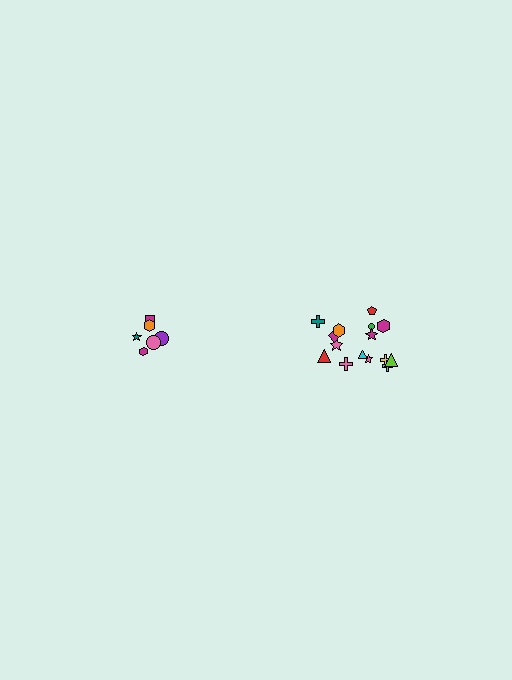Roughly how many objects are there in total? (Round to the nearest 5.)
Roughly 20 objects in total.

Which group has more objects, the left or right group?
The right group.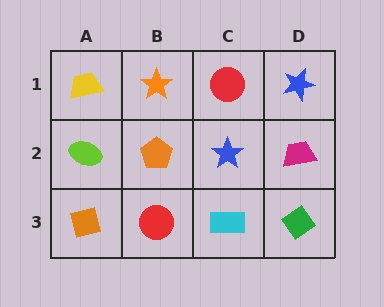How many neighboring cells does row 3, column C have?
3.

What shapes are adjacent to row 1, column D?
A magenta trapezoid (row 2, column D), a red circle (row 1, column C).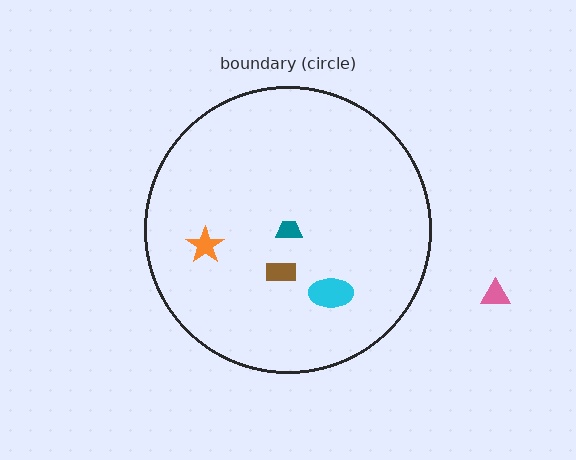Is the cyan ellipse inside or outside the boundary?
Inside.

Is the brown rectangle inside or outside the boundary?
Inside.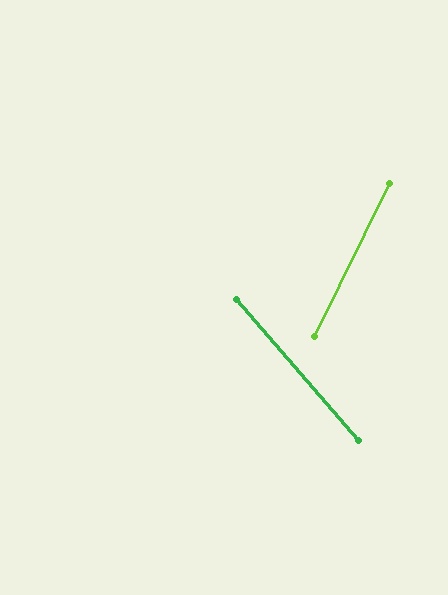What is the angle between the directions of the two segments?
Approximately 67 degrees.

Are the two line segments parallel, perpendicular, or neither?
Neither parallel nor perpendicular — they differ by about 67°.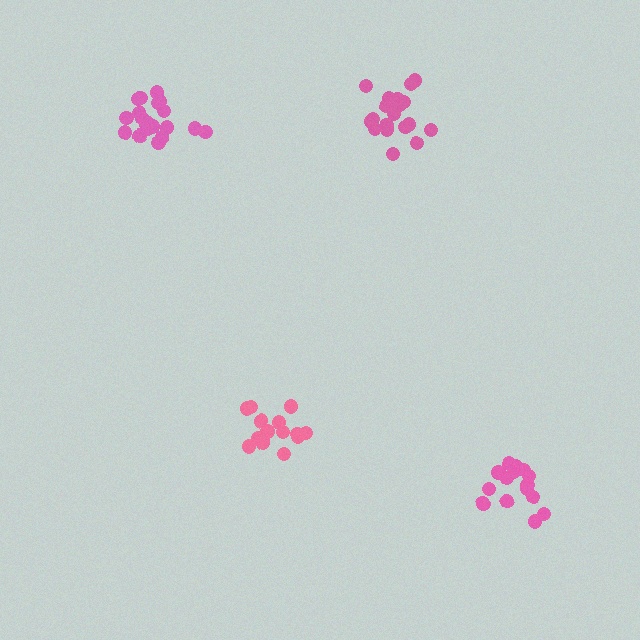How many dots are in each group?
Group 1: 20 dots, Group 2: 15 dots, Group 3: 18 dots, Group 4: 21 dots (74 total).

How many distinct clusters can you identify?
There are 4 distinct clusters.